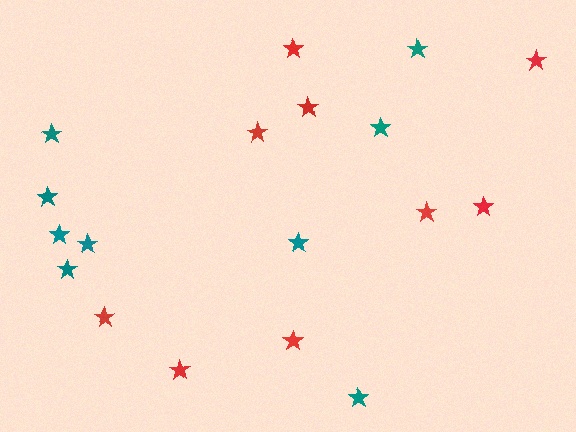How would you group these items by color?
There are 2 groups: one group of red stars (9) and one group of teal stars (9).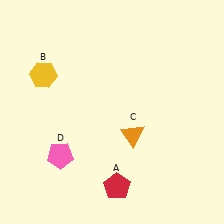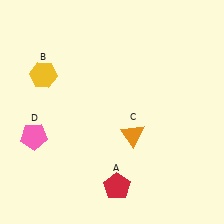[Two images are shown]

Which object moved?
The pink pentagon (D) moved left.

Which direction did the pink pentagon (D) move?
The pink pentagon (D) moved left.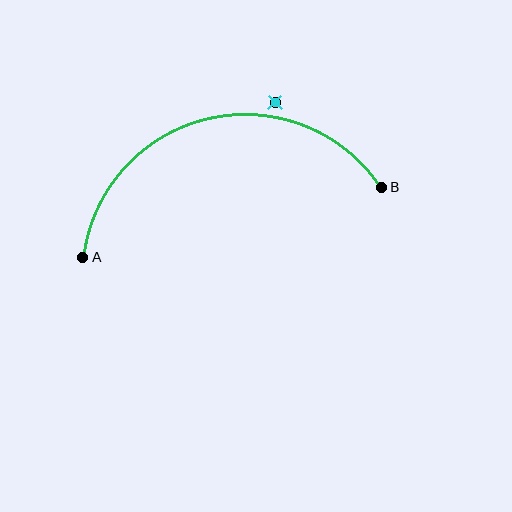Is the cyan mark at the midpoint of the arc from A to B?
No — the cyan mark does not lie on the arc at all. It sits slightly outside the curve.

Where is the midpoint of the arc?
The arc midpoint is the point on the curve farthest from the straight line joining A and B. It sits above that line.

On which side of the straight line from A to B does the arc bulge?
The arc bulges above the straight line connecting A and B.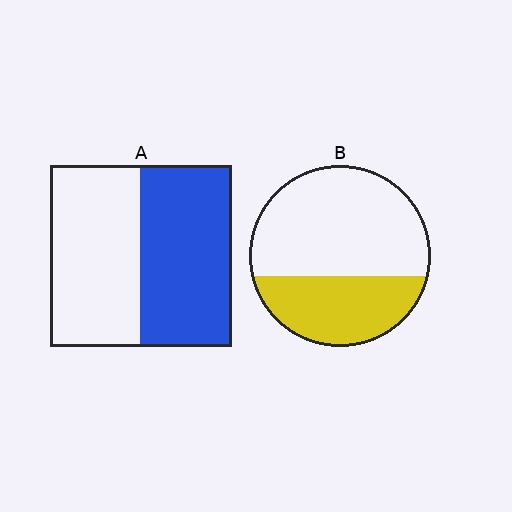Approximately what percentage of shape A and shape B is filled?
A is approximately 50% and B is approximately 35%.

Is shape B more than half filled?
No.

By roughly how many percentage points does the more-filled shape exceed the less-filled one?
By roughly 15 percentage points (A over B).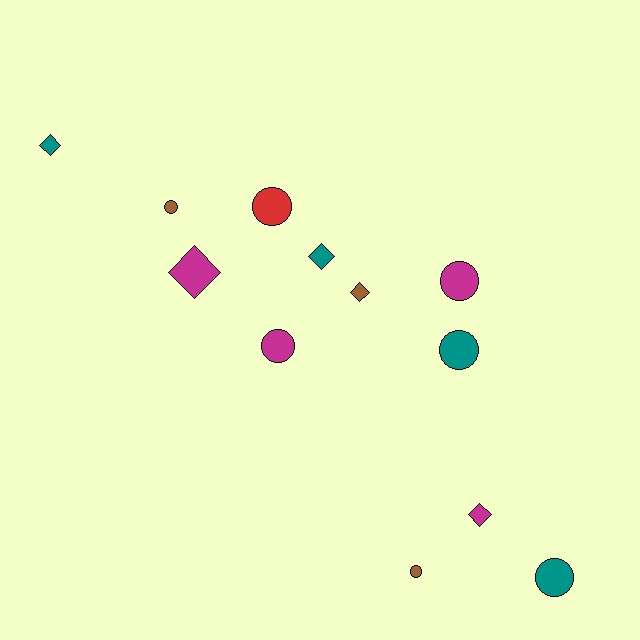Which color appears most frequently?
Magenta, with 4 objects.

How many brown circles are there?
There are 2 brown circles.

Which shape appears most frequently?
Circle, with 7 objects.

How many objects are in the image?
There are 12 objects.